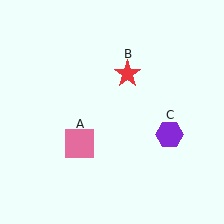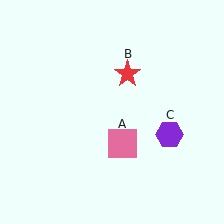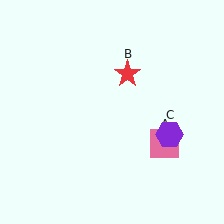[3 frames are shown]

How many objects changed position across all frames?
1 object changed position: pink square (object A).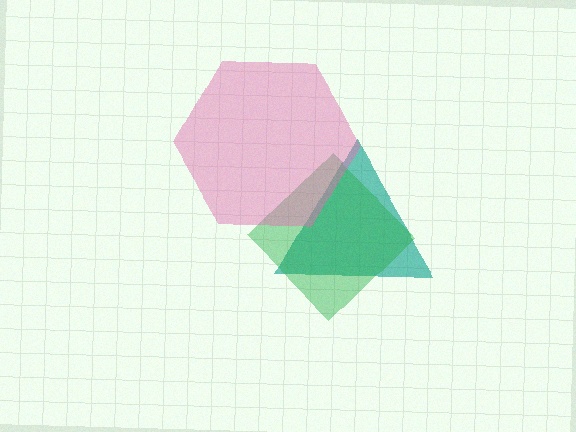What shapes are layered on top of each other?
The layered shapes are: a teal triangle, a green diamond, a pink hexagon.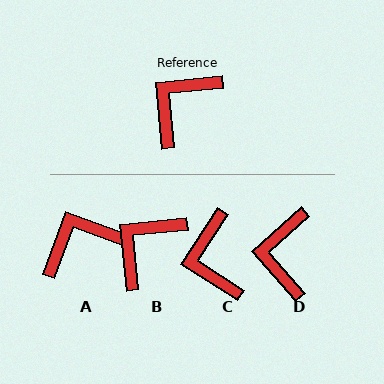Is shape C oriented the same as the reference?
No, it is off by about 52 degrees.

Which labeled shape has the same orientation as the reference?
B.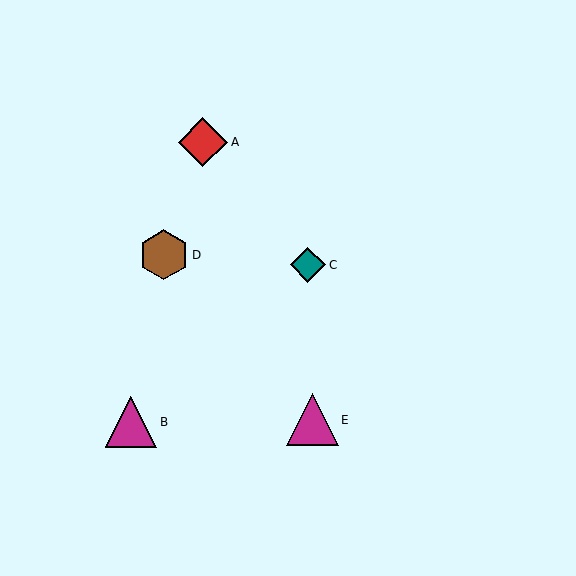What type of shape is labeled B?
Shape B is a magenta triangle.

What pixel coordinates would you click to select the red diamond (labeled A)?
Click at (203, 142) to select the red diamond A.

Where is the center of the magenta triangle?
The center of the magenta triangle is at (131, 422).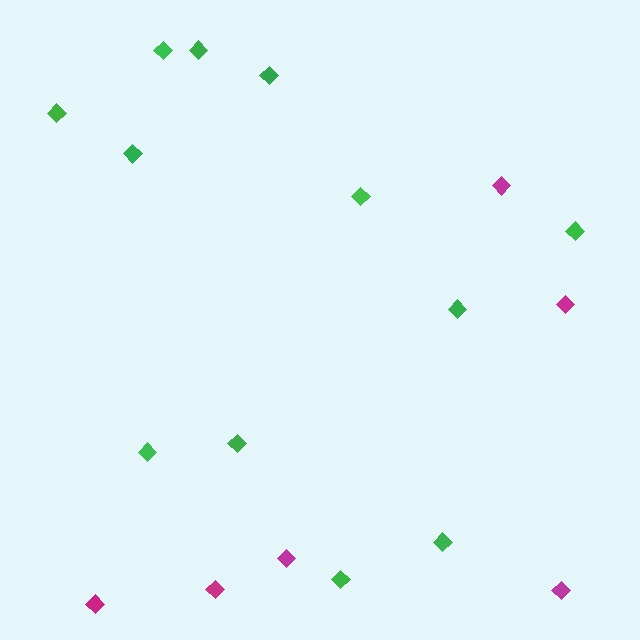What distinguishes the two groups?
There are 2 groups: one group of magenta diamonds (6) and one group of green diamonds (12).